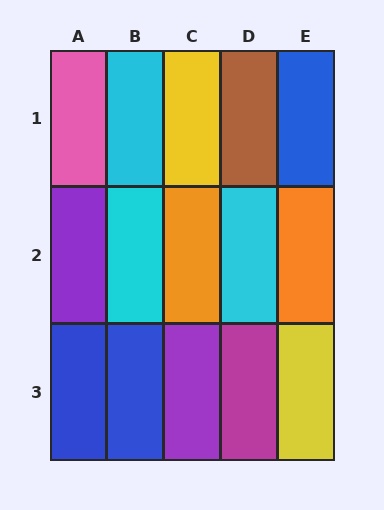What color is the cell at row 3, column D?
Magenta.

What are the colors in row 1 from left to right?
Pink, cyan, yellow, brown, blue.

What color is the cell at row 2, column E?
Orange.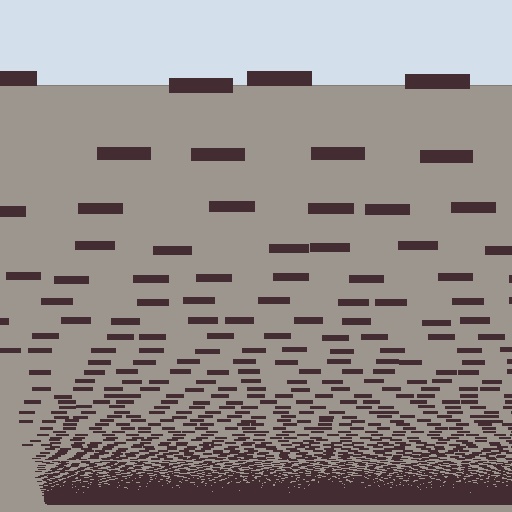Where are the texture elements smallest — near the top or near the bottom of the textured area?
Near the bottom.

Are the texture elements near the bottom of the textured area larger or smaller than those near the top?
Smaller. The gradient is inverted — elements near the bottom are smaller and denser.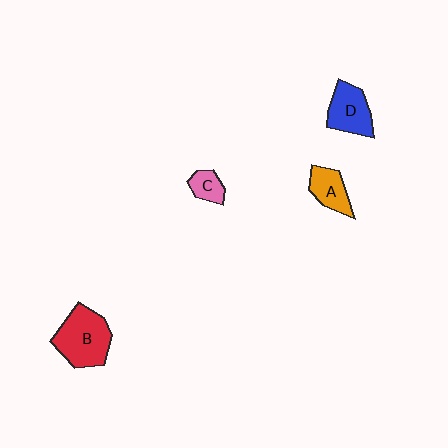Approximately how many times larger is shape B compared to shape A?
Approximately 1.9 times.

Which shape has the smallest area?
Shape C (pink).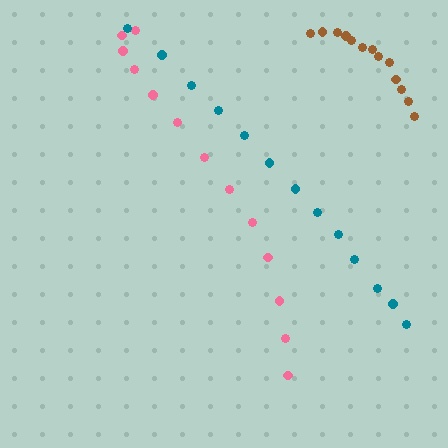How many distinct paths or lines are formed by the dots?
There are 3 distinct paths.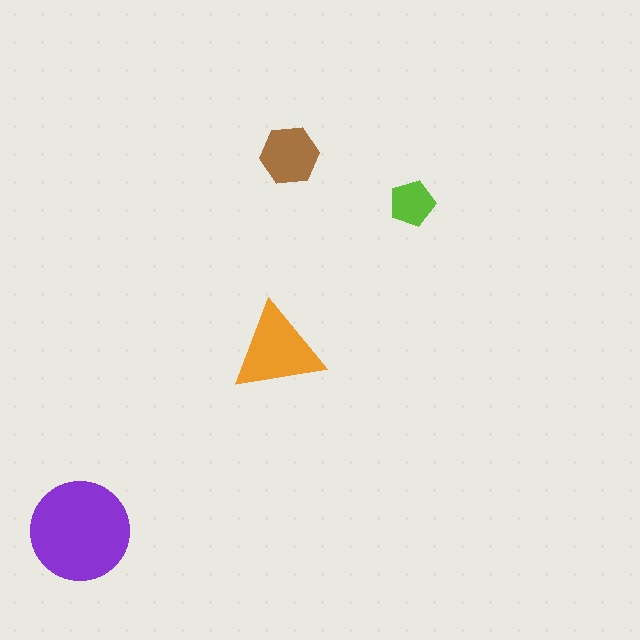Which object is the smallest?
The lime pentagon.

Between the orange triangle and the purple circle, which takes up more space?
The purple circle.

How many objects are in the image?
There are 4 objects in the image.